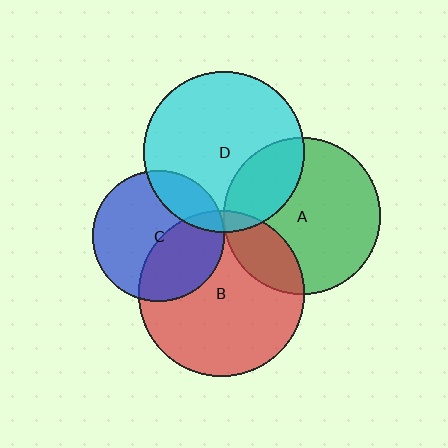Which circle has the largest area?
Circle B (red).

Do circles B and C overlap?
Yes.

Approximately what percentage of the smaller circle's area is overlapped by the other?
Approximately 40%.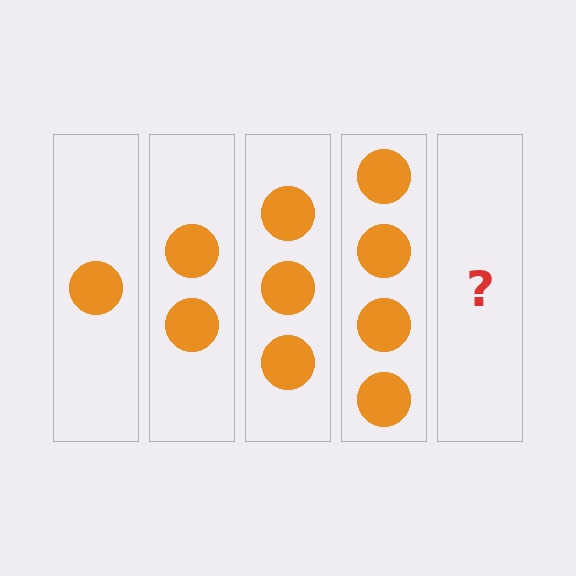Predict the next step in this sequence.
The next step is 5 circles.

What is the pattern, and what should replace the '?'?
The pattern is that each step adds one more circle. The '?' should be 5 circles.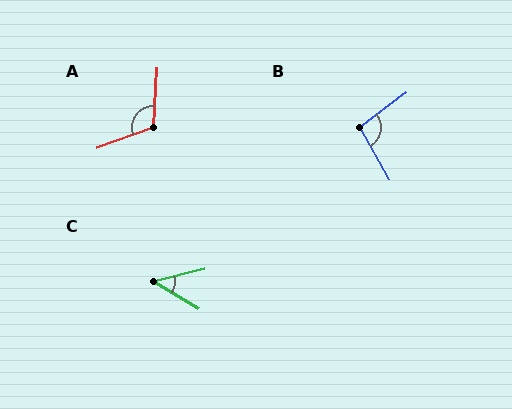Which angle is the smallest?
C, at approximately 45 degrees.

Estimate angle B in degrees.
Approximately 97 degrees.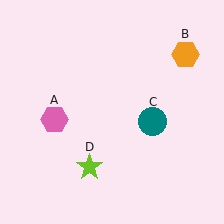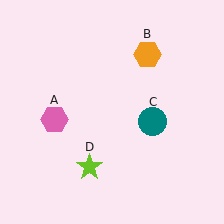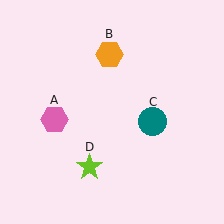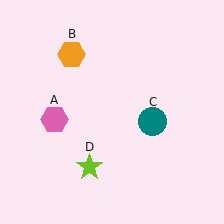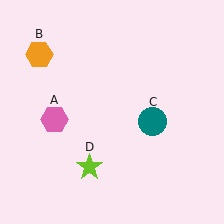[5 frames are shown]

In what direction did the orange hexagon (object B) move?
The orange hexagon (object B) moved left.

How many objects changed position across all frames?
1 object changed position: orange hexagon (object B).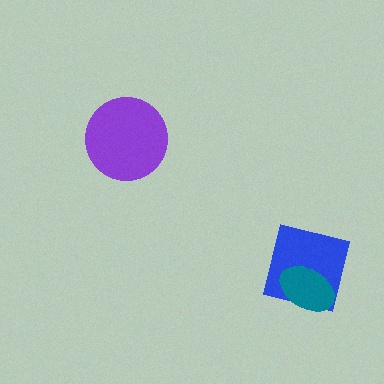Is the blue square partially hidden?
Yes, it is partially covered by another shape.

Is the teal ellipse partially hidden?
No, no other shape covers it.